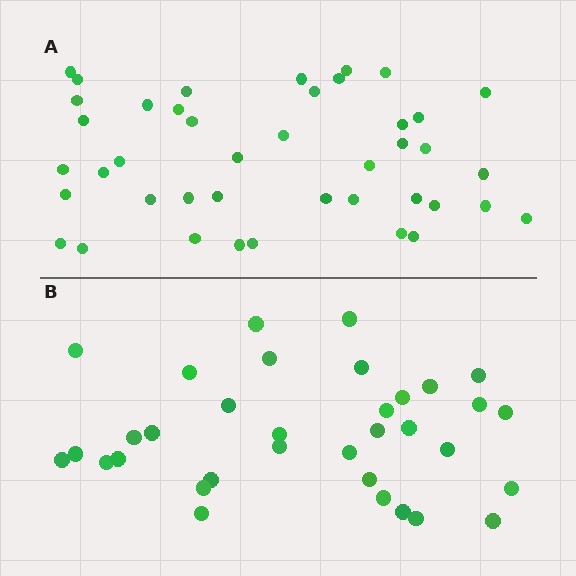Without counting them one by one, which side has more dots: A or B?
Region A (the top region) has more dots.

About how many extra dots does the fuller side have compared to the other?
Region A has roughly 8 or so more dots than region B.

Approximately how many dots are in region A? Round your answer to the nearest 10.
About 40 dots. (The exact count is 42, which rounds to 40.)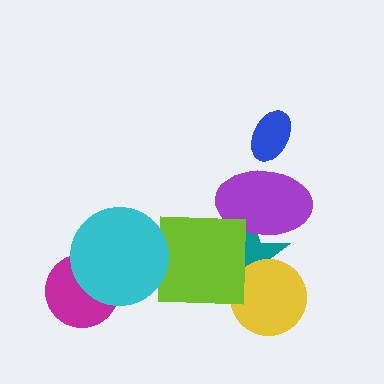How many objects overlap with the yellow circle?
1 object overlaps with the yellow circle.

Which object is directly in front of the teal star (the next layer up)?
The yellow circle is directly in front of the teal star.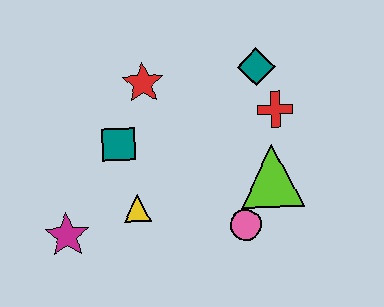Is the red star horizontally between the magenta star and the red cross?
Yes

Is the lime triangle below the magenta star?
No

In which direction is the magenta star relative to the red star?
The magenta star is below the red star.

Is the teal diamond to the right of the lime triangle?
No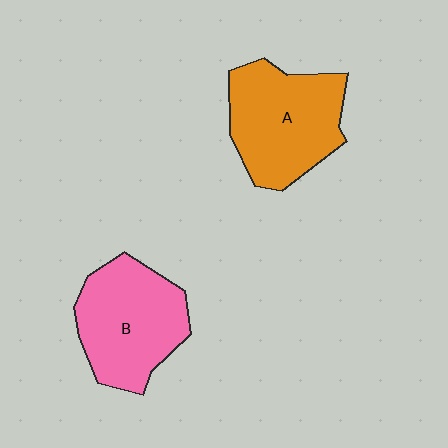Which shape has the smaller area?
Shape B (pink).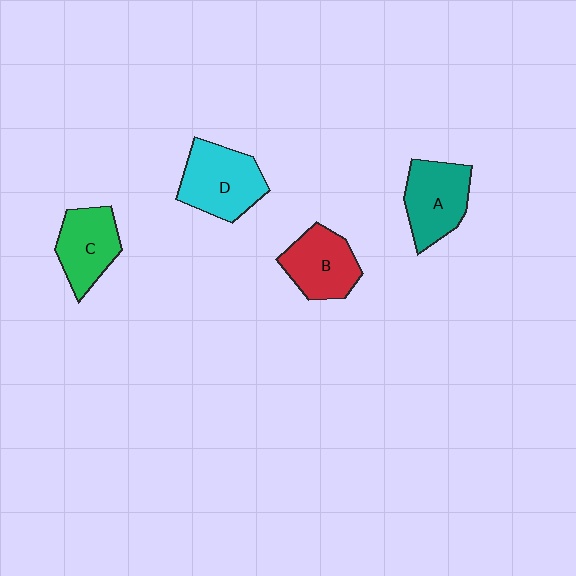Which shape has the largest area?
Shape D (cyan).